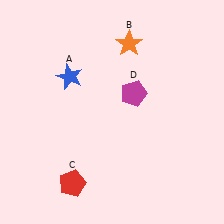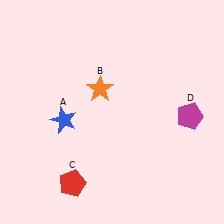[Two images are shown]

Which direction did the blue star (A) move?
The blue star (A) moved down.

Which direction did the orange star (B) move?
The orange star (B) moved down.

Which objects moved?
The objects that moved are: the blue star (A), the orange star (B), the magenta pentagon (D).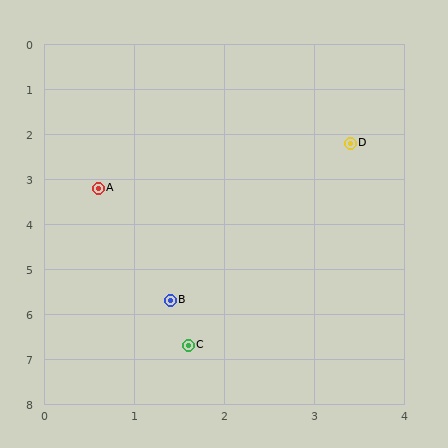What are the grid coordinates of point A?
Point A is at approximately (0.6, 3.2).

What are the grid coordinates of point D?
Point D is at approximately (3.4, 2.2).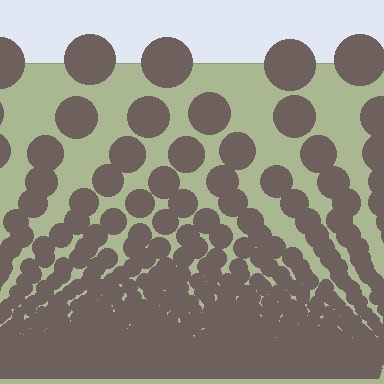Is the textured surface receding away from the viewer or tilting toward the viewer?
The surface appears to tilt toward the viewer. Texture elements get larger and sparser toward the top.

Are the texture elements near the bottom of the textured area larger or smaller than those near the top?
Smaller. The gradient is inverted — elements near the bottom are smaller and denser.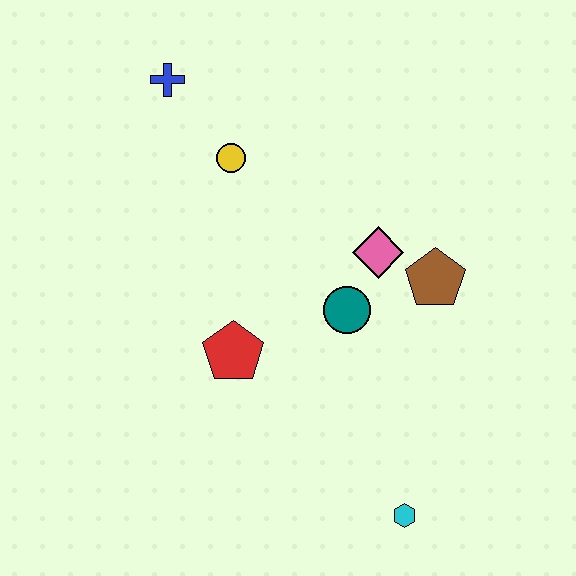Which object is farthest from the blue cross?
The cyan hexagon is farthest from the blue cross.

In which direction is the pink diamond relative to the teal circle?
The pink diamond is above the teal circle.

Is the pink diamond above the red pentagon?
Yes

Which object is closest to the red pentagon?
The teal circle is closest to the red pentagon.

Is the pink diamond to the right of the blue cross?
Yes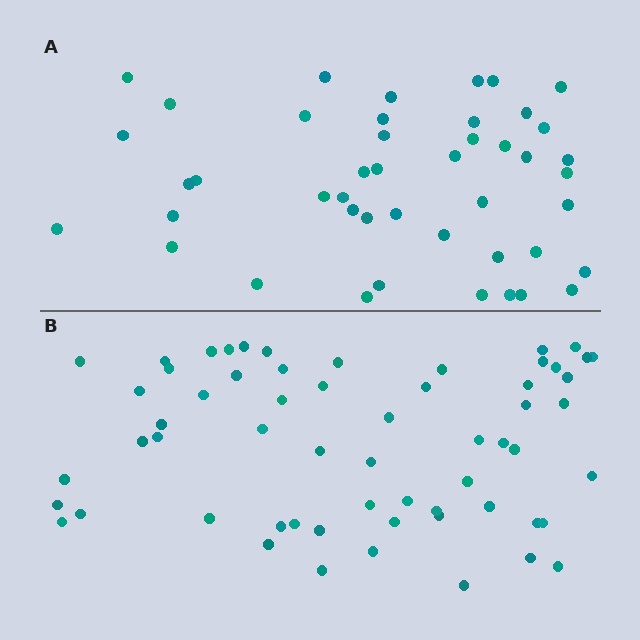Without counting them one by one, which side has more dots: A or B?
Region B (the bottom region) has more dots.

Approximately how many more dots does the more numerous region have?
Region B has approximately 15 more dots than region A.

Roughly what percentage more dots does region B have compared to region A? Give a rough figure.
About 35% more.